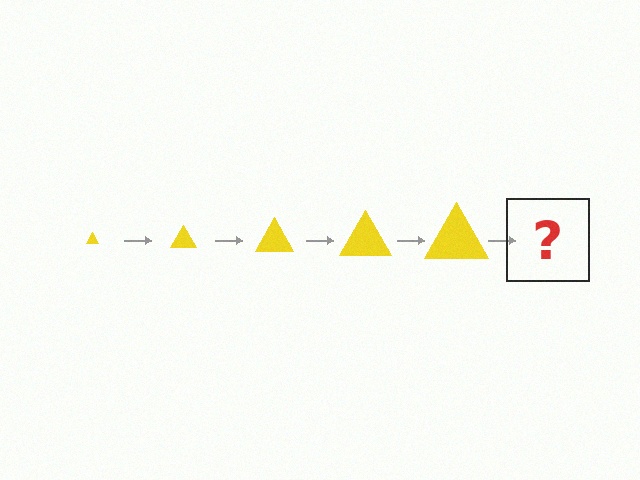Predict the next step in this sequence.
The next step is a yellow triangle, larger than the previous one.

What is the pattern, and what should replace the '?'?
The pattern is that the triangle gets progressively larger each step. The '?' should be a yellow triangle, larger than the previous one.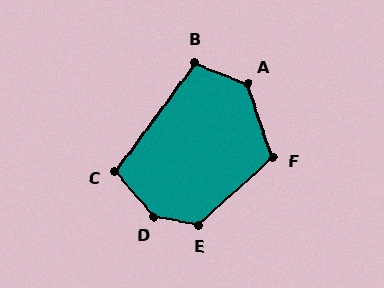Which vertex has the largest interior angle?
D, at approximately 143 degrees.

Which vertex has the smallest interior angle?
C, at approximately 103 degrees.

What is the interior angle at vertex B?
Approximately 104 degrees (obtuse).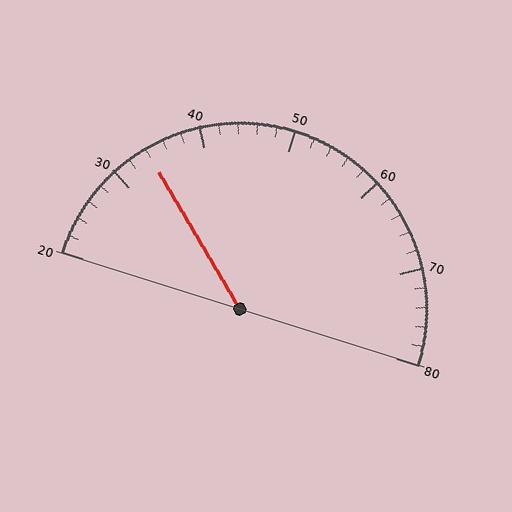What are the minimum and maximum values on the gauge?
The gauge ranges from 20 to 80.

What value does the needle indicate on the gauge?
The needle indicates approximately 34.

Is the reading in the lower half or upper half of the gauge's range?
The reading is in the lower half of the range (20 to 80).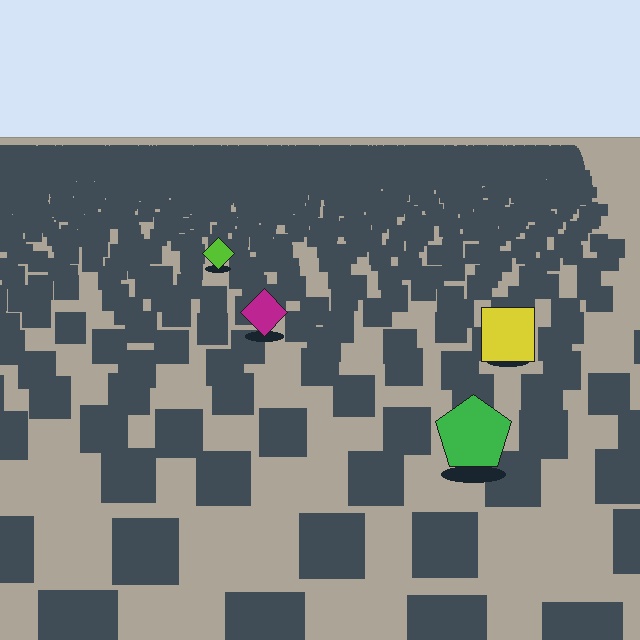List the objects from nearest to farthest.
From nearest to farthest: the green pentagon, the yellow square, the magenta diamond, the lime diamond.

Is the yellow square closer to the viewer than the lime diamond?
Yes. The yellow square is closer — you can tell from the texture gradient: the ground texture is coarser near it.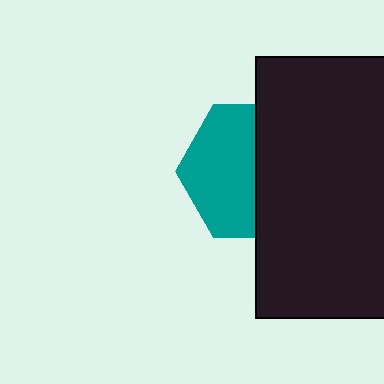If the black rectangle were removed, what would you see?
You would see the complete teal hexagon.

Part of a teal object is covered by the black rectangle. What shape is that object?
It is a hexagon.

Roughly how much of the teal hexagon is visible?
About half of it is visible (roughly 53%).